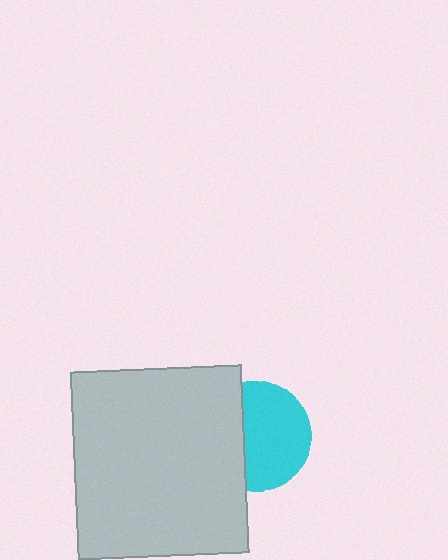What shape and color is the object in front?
The object in front is a light gray rectangle.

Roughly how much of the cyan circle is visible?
About half of it is visible (roughly 63%).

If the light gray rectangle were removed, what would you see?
You would see the complete cyan circle.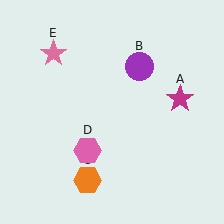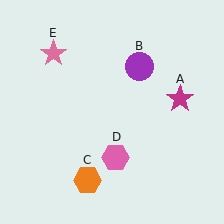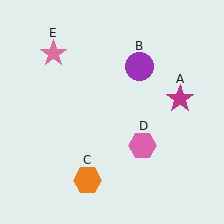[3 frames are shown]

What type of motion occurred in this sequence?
The pink hexagon (object D) rotated counterclockwise around the center of the scene.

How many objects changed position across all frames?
1 object changed position: pink hexagon (object D).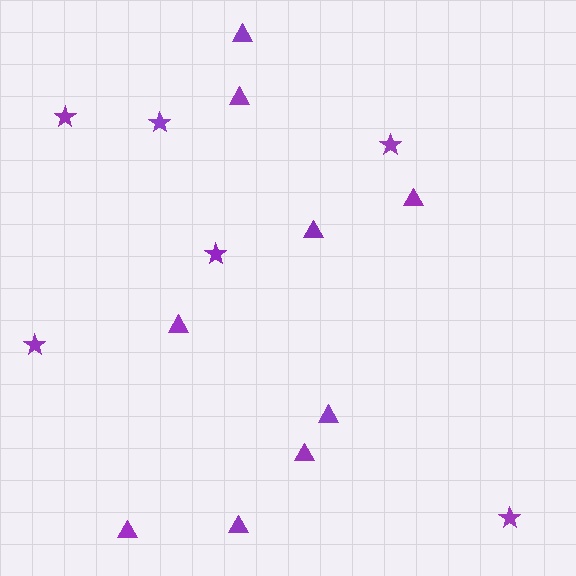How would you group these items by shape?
There are 2 groups: one group of stars (6) and one group of triangles (9).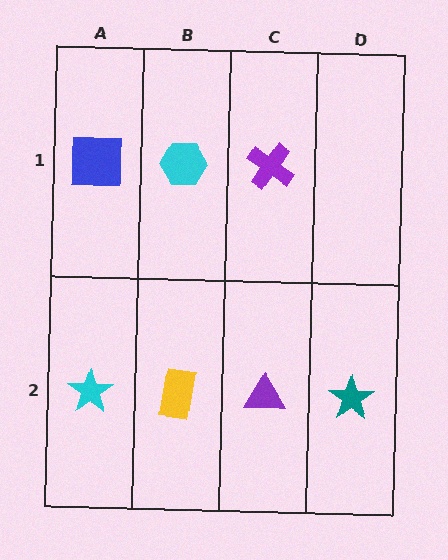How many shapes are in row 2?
4 shapes.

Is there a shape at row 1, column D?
No, that cell is empty.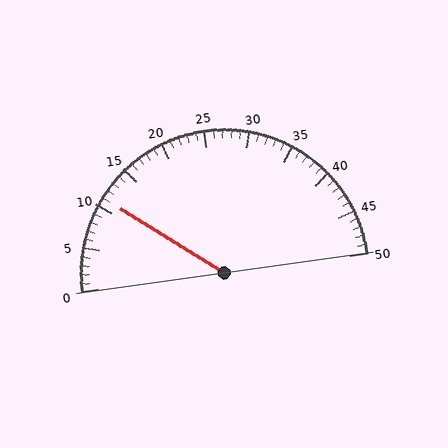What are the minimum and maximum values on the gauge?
The gauge ranges from 0 to 50.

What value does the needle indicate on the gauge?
The needle indicates approximately 11.